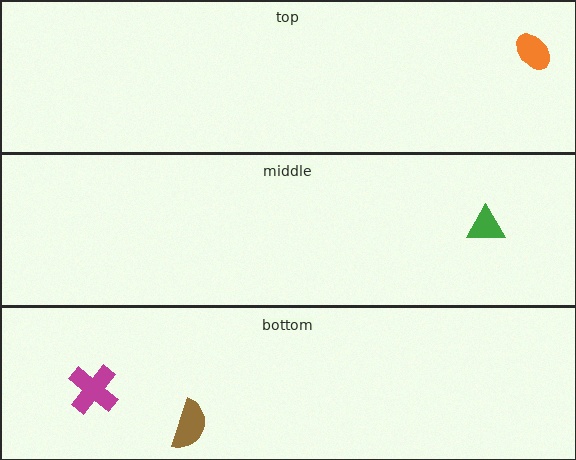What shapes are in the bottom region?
The magenta cross, the brown semicircle.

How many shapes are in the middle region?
1.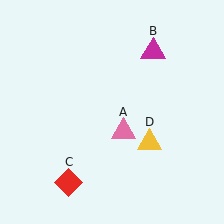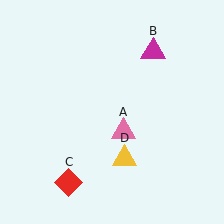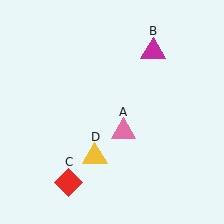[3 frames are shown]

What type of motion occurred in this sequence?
The yellow triangle (object D) rotated clockwise around the center of the scene.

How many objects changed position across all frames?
1 object changed position: yellow triangle (object D).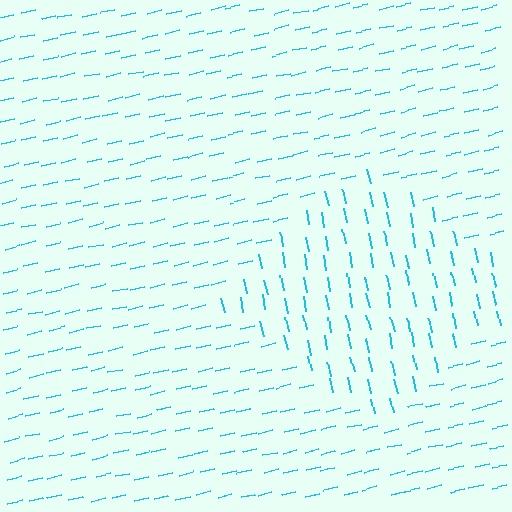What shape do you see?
I see a diamond.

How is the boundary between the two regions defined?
The boundary is defined purely by a change in line orientation (approximately 88 degrees difference). All lines are the same color and thickness.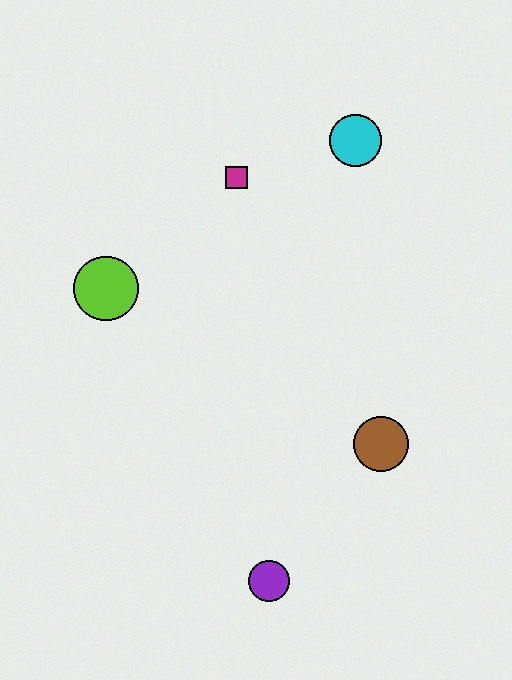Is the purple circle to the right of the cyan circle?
No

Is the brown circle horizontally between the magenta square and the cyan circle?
No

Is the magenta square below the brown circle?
No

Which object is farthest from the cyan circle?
The purple circle is farthest from the cyan circle.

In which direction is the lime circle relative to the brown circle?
The lime circle is to the left of the brown circle.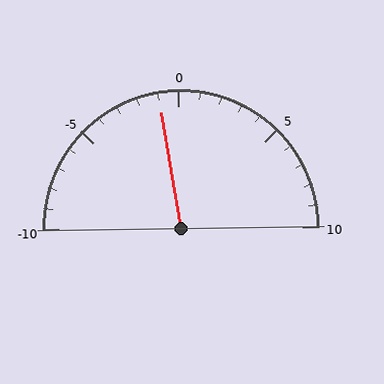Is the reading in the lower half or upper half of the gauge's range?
The reading is in the lower half of the range (-10 to 10).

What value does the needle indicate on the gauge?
The needle indicates approximately -1.